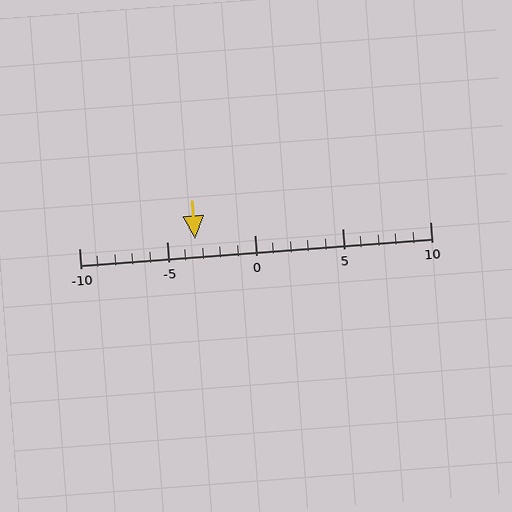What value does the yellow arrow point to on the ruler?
The yellow arrow points to approximately -3.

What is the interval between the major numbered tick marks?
The major tick marks are spaced 5 units apart.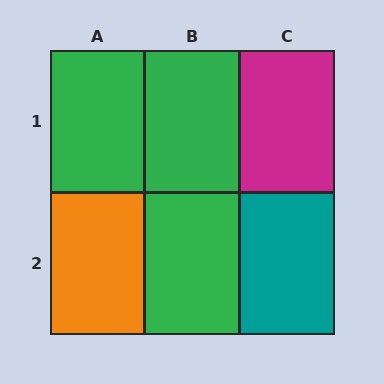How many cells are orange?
1 cell is orange.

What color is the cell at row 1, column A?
Green.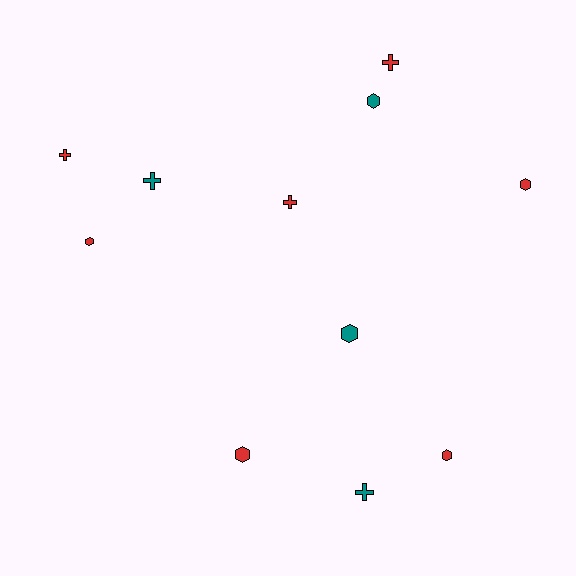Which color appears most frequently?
Red, with 7 objects.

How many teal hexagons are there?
There are 2 teal hexagons.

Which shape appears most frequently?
Hexagon, with 6 objects.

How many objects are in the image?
There are 11 objects.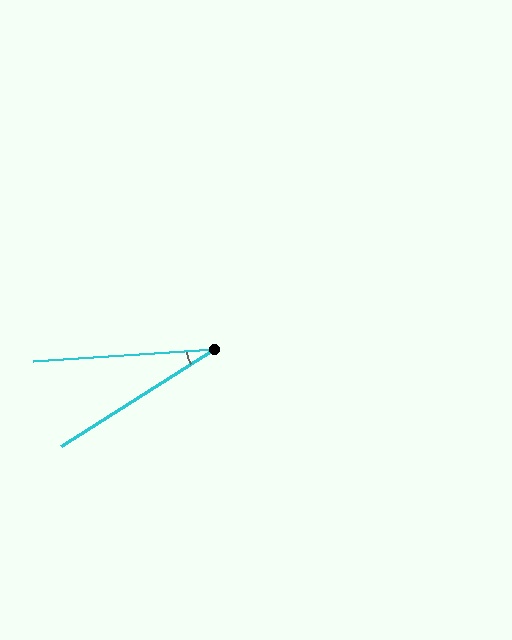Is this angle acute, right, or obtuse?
It is acute.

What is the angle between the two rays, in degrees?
Approximately 28 degrees.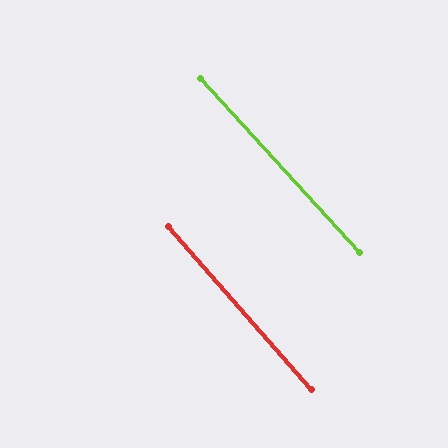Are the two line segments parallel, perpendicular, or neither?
Parallel — their directions differ by only 1.2°.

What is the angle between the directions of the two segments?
Approximately 1 degree.